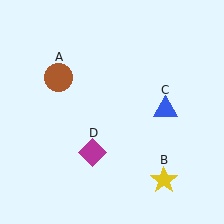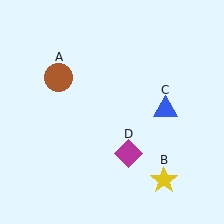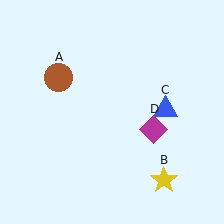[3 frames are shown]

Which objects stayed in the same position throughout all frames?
Brown circle (object A) and yellow star (object B) and blue triangle (object C) remained stationary.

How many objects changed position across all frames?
1 object changed position: magenta diamond (object D).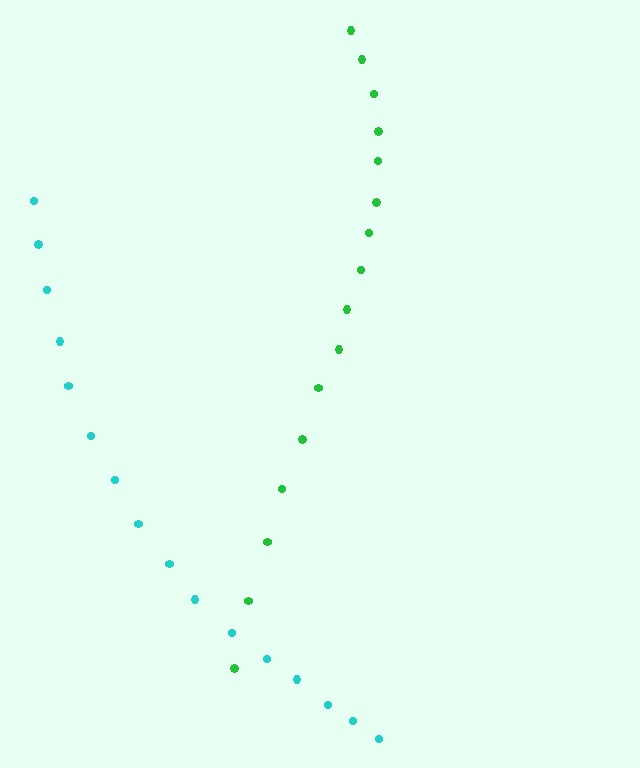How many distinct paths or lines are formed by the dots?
There are 2 distinct paths.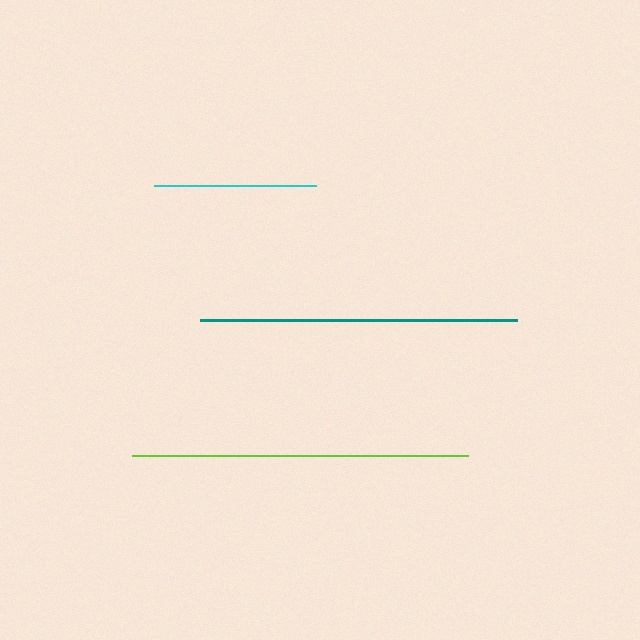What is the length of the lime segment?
The lime segment is approximately 336 pixels long.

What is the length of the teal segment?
The teal segment is approximately 318 pixels long.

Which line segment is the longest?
The lime line is the longest at approximately 336 pixels.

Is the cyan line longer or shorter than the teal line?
The teal line is longer than the cyan line.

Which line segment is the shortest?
The cyan line is the shortest at approximately 162 pixels.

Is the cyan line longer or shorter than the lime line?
The lime line is longer than the cyan line.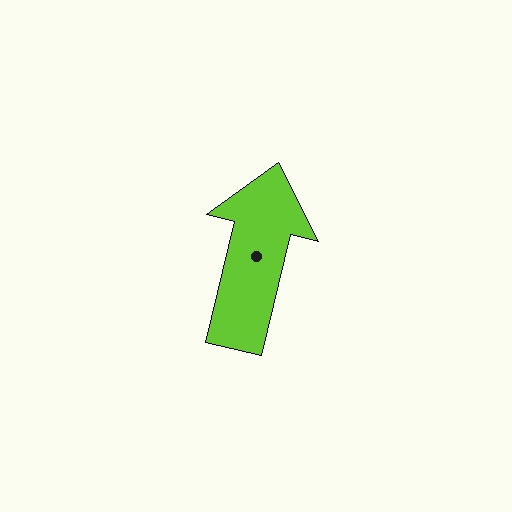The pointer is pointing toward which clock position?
Roughly 12 o'clock.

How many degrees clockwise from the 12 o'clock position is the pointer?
Approximately 14 degrees.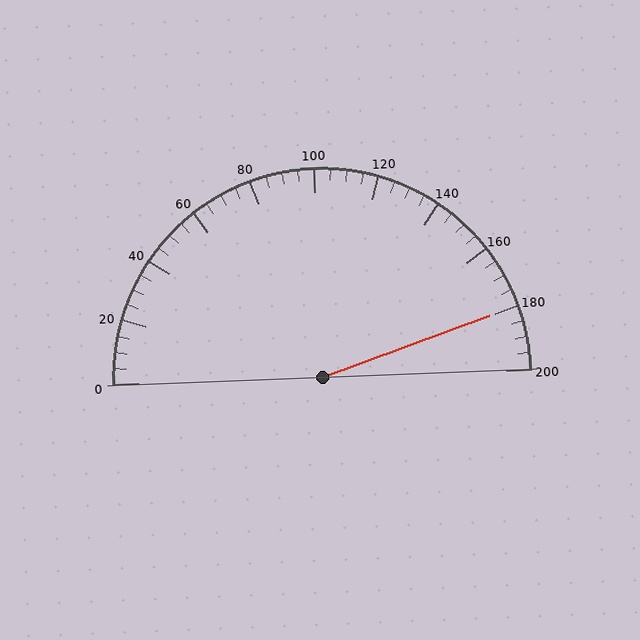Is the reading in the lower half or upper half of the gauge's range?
The reading is in the upper half of the range (0 to 200).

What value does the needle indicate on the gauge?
The needle indicates approximately 180.